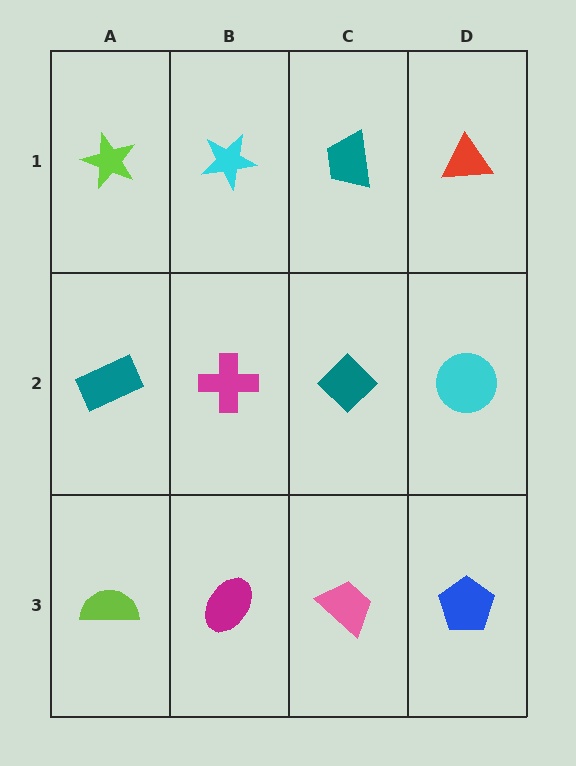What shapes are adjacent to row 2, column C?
A teal trapezoid (row 1, column C), a pink trapezoid (row 3, column C), a magenta cross (row 2, column B), a cyan circle (row 2, column D).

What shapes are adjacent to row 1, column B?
A magenta cross (row 2, column B), a lime star (row 1, column A), a teal trapezoid (row 1, column C).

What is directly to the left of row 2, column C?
A magenta cross.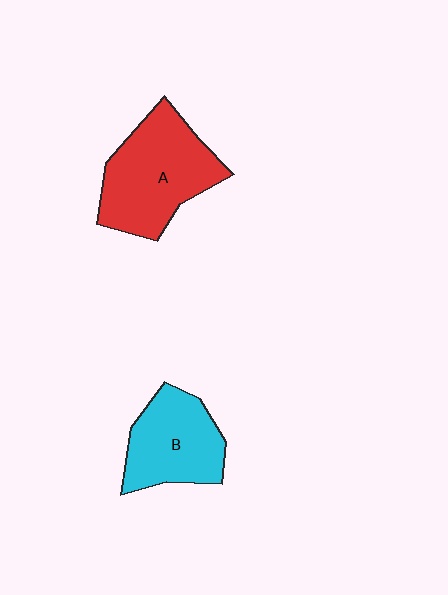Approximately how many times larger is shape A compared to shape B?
Approximately 1.3 times.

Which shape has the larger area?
Shape A (red).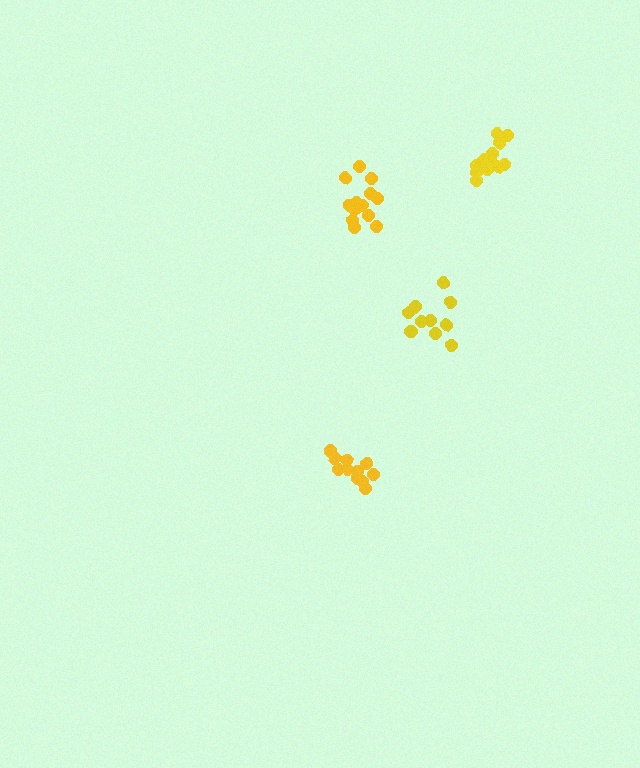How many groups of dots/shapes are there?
There are 4 groups.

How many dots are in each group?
Group 1: 13 dots, Group 2: 10 dots, Group 3: 11 dots, Group 4: 14 dots (48 total).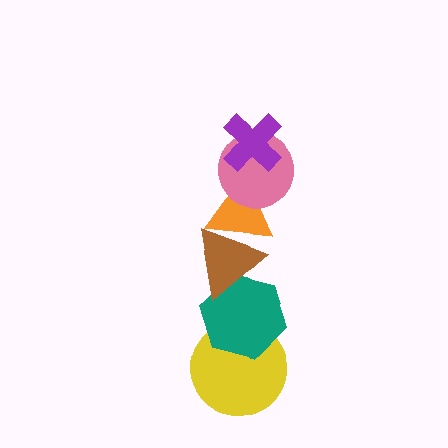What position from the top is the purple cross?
The purple cross is 1st from the top.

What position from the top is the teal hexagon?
The teal hexagon is 5th from the top.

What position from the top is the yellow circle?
The yellow circle is 6th from the top.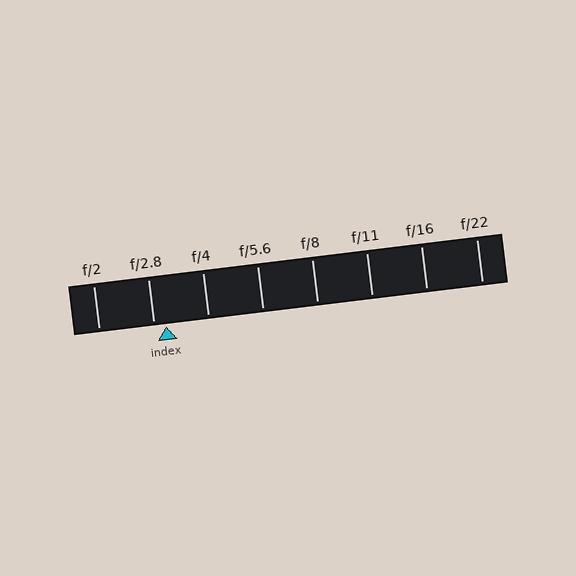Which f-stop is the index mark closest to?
The index mark is closest to f/2.8.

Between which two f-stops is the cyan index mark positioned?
The index mark is between f/2.8 and f/4.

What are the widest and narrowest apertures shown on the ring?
The widest aperture shown is f/2 and the narrowest is f/22.